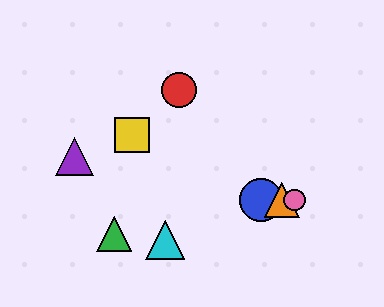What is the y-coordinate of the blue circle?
The blue circle is at y≈200.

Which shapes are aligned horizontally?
The blue circle, the orange triangle, the pink circle are aligned horizontally.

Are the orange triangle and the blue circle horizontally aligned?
Yes, both are at y≈200.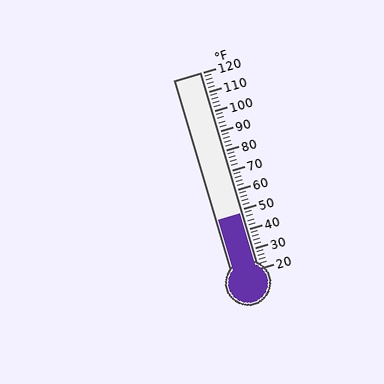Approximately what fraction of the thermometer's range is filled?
The thermometer is filled to approximately 30% of its range.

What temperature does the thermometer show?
The thermometer shows approximately 48°F.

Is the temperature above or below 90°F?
The temperature is below 90°F.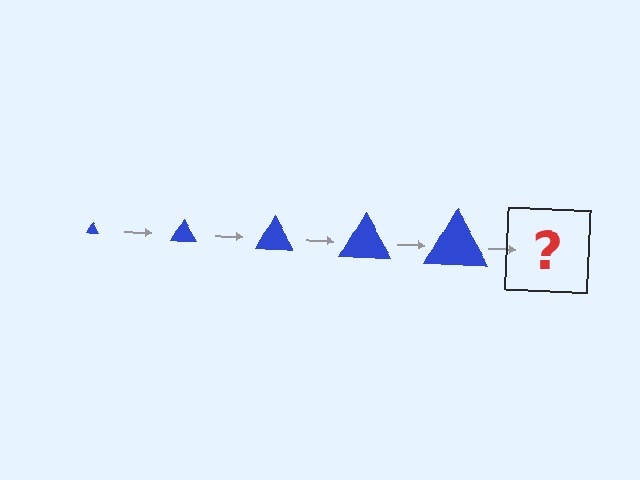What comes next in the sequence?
The next element should be a blue triangle, larger than the previous one.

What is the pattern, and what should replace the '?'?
The pattern is that the triangle gets progressively larger each step. The '?' should be a blue triangle, larger than the previous one.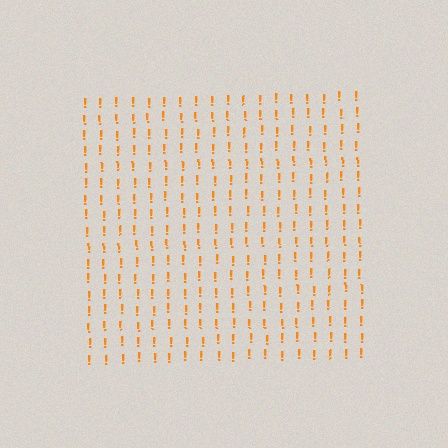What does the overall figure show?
The overall figure shows a square.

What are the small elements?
The small elements are exclamation marks.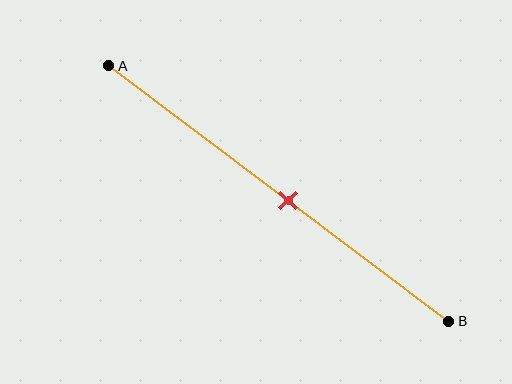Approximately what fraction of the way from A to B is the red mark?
The red mark is approximately 55% of the way from A to B.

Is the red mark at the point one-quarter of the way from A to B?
No, the mark is at about 55% from A, not at the 25% one-quarter point.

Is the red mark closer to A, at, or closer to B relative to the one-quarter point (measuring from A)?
The red mark is closer to point B than the one-quarter point of segment AB.